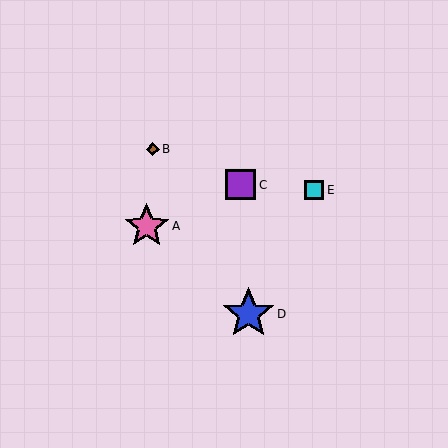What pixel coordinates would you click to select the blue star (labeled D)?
Click at (249, 314) to select the blue star D.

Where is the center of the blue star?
The center of the blue star is at (249, 314).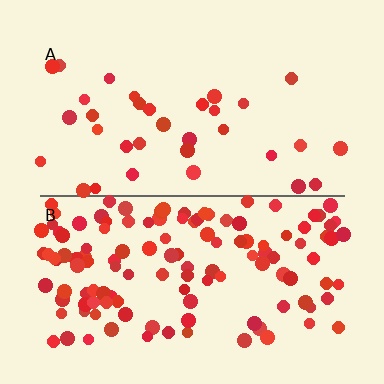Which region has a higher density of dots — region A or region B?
B (the bottom).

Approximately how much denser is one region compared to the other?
Approximately 3.7× — region B over region A.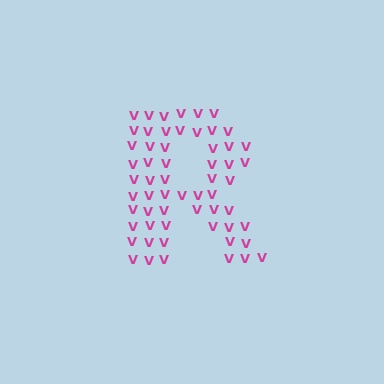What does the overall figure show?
The overall figure shows the letter R.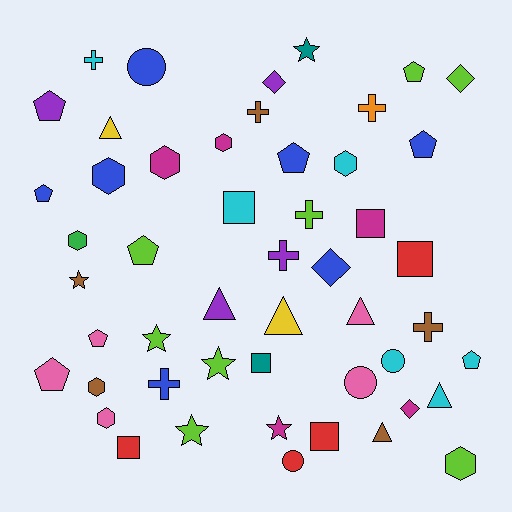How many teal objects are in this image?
There are 2 teal objects.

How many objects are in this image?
There are 50 objects.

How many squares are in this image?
There are 6 squares.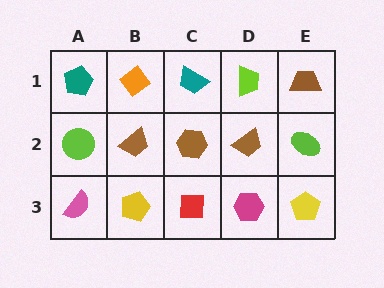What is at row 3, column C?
A red square.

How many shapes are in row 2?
5 shapes.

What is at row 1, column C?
A teal trapezoid.